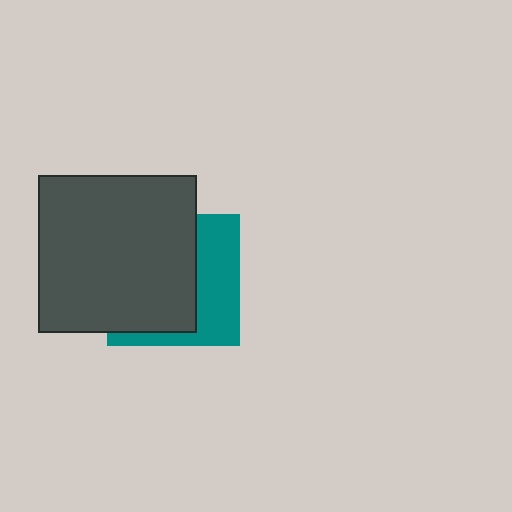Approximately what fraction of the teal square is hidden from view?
Roughly 62% of the teal square is hidden behind the dark gray square.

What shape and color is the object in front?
The object in front is a dark gray square.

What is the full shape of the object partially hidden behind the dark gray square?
The partially hidden object is a teal square.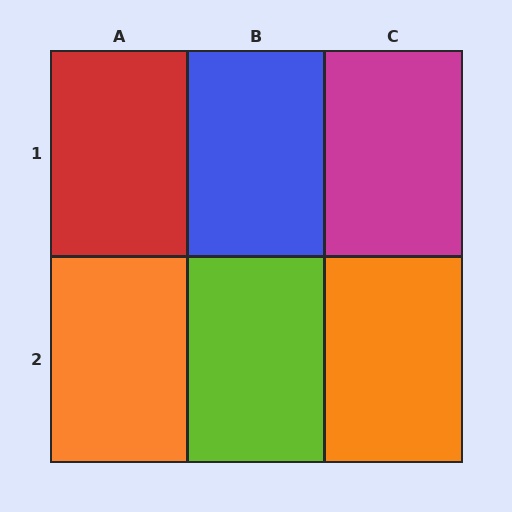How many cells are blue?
1 cell is blue.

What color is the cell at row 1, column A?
Red.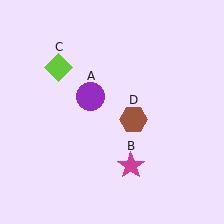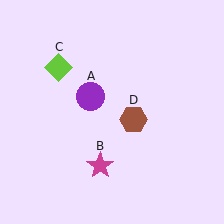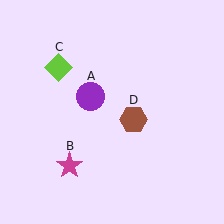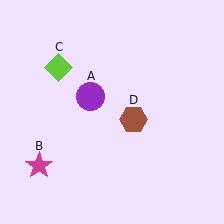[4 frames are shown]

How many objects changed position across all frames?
1 object changed position: magenta star (object B).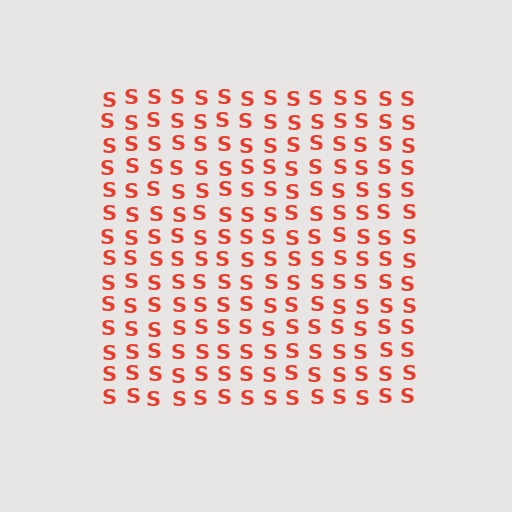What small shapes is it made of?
It is made of small letter S's.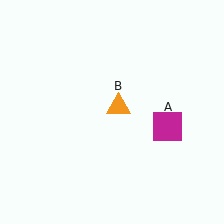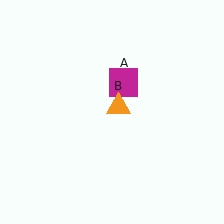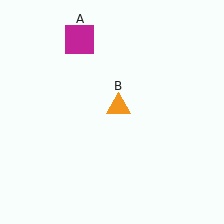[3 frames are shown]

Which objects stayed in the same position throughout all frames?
Orange triangle (object B) remained stationary.